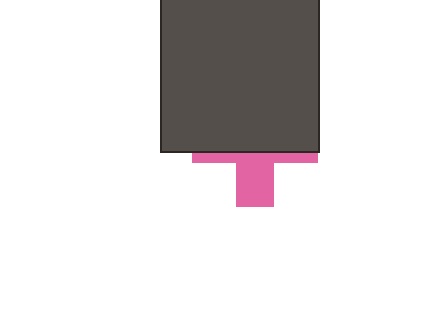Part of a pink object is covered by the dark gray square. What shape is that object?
It is a cross.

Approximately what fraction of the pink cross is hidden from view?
Roughly 65% of the pink cross is hidden behind the dark gray square.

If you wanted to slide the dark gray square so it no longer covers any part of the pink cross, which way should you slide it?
Slide it up — that is the most direct way to separate the two shapes.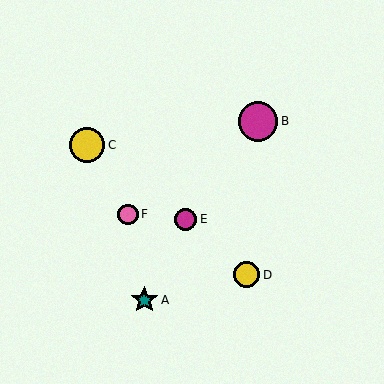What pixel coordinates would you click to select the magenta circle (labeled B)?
Click at (258, 121) to select the magenta circle B.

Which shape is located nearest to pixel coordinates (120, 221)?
The pink circle (labeled F) at (128, 214) is nearest to that location.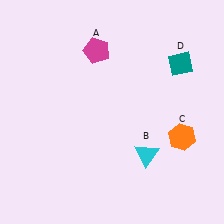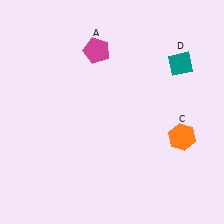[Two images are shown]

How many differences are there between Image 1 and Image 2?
There is 1 difference between the two images.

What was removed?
The cyan triangle (B) was removed in Image 2.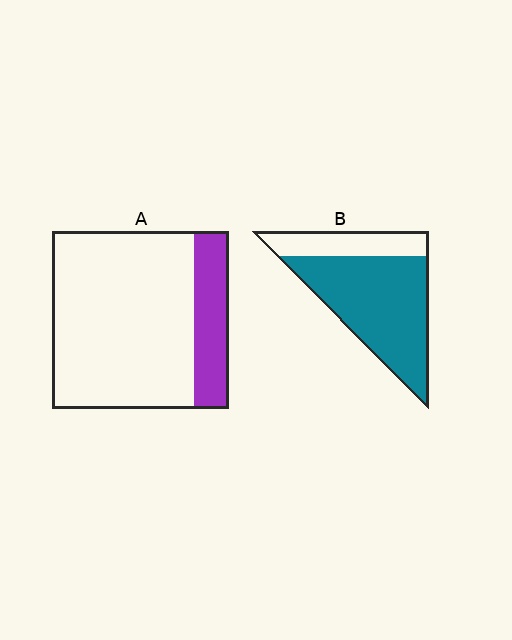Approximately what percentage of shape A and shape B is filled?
A is approximately 20% and B is approximately 75%.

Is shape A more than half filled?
No.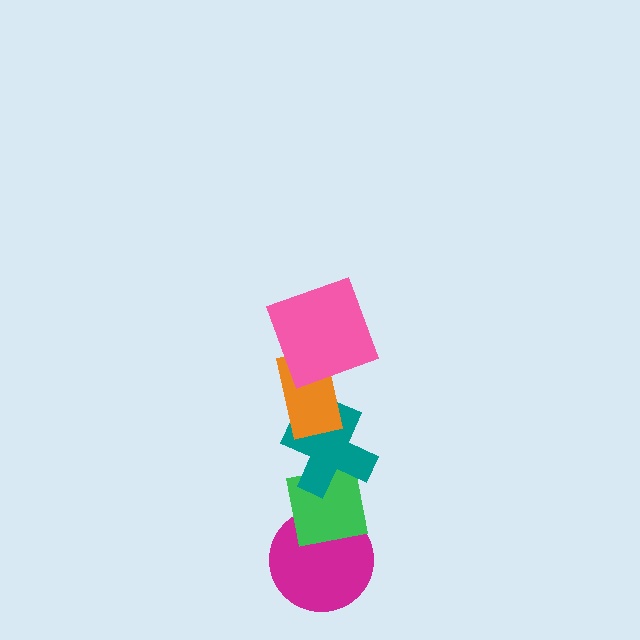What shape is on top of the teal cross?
The orange rectangle is on top of the teal cross.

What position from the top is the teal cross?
The teal cross is 3rd from the top.